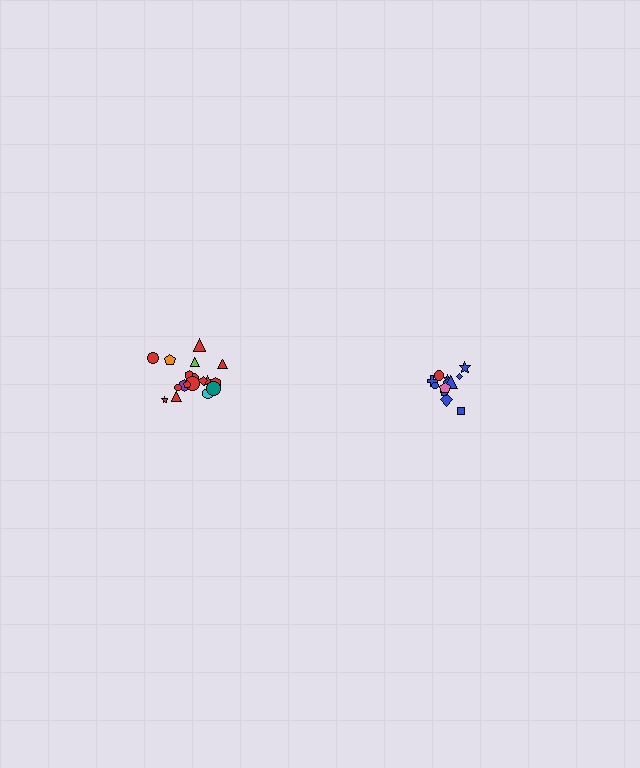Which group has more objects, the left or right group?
The left group.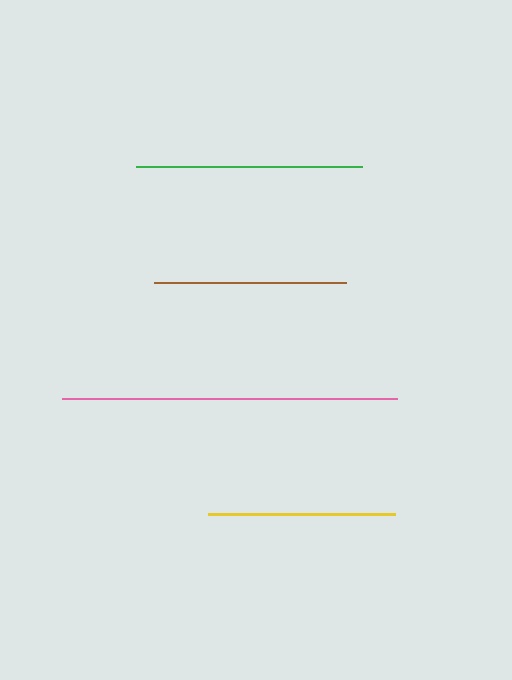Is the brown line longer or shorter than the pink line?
The pink line is longer than the brown line.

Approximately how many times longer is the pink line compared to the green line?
The pink line is approximately 1.5 times the length of the green line.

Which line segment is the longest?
The pink line is the longest at approximately 335 pixels.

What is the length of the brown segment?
The brown segment is approximately 192 pixels long.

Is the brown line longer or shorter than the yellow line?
The brown line is longer than the yellow line.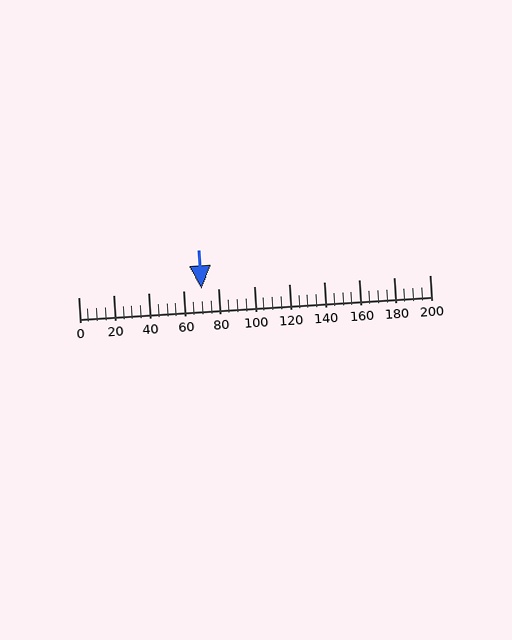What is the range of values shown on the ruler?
The ruler shows values from 0 to 200.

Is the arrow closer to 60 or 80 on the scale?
The arrow is closer to 80.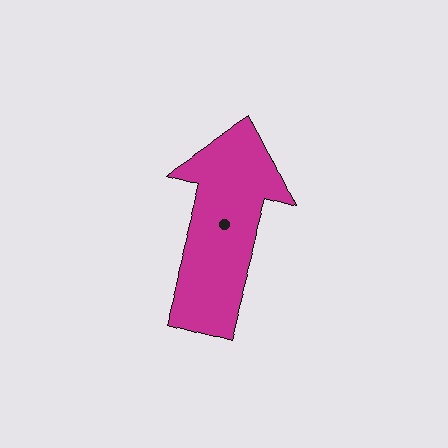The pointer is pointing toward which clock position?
Roughly 1 o'clock.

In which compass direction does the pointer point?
North.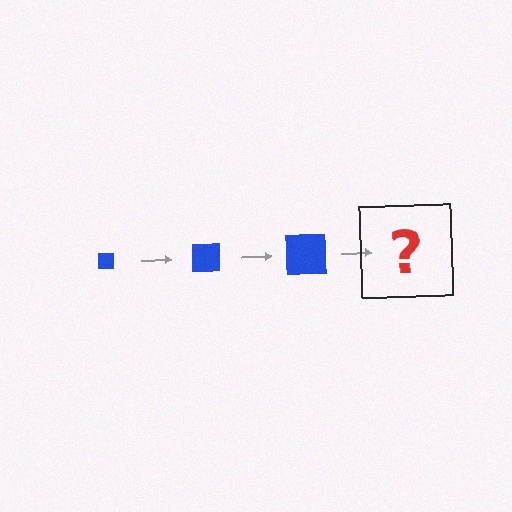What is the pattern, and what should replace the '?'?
The pattern is that the square gets progressively larger each step. The '?' should be a blue square, larger than the previous one.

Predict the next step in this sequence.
The next step is a blue square, larger than the previous one.